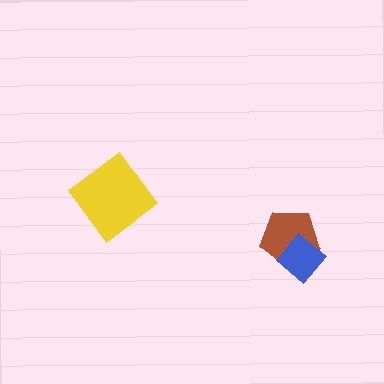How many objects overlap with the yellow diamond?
0 objects overlap with the yellow diamond.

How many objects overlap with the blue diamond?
1 object overlaps with the blue diamond.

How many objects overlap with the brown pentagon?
1 object overlaps with the brown pentagon.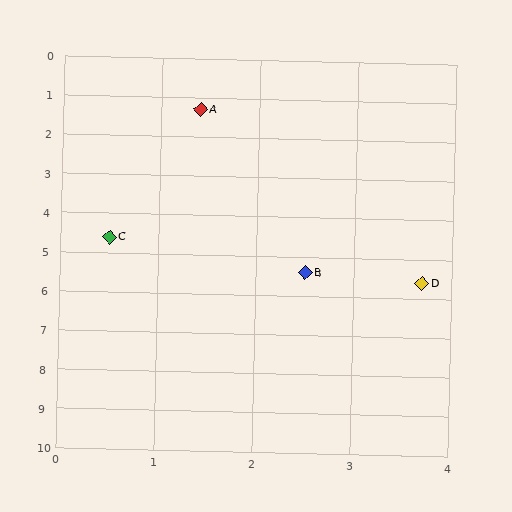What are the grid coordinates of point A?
Point A is at approximately (1.4, 1.3).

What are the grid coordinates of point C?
Point C is at approximately (0.5, 4.6).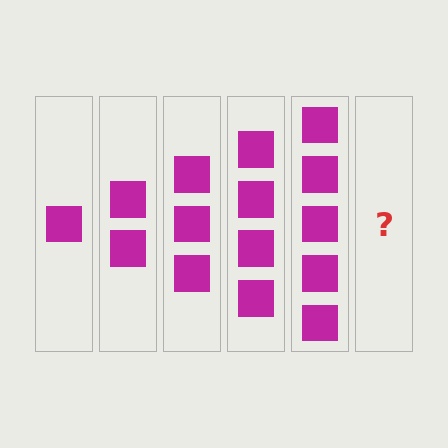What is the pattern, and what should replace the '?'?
The pattern is that each step adds one more square. The '?' should be 6 squares.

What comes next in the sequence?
The next element should be 6 squares.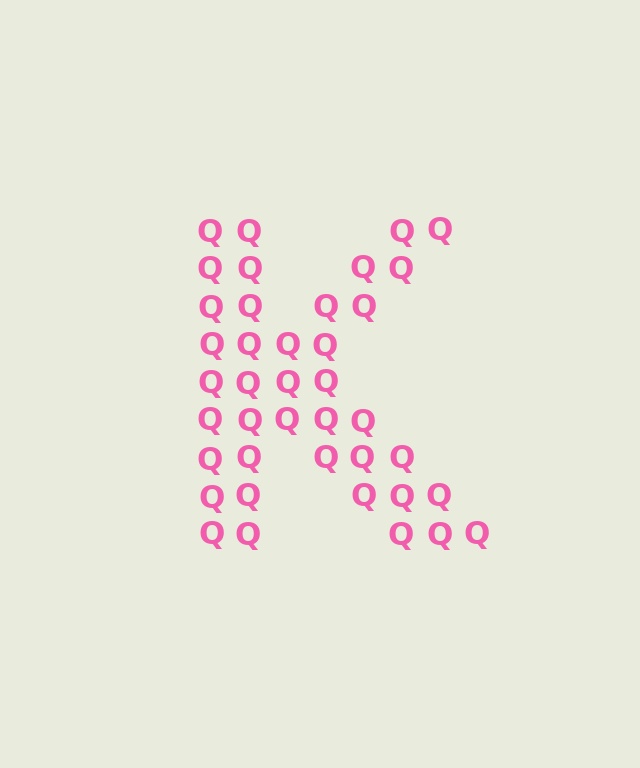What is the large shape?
The large shape is the letter K.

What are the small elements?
The small elements are letter Q's.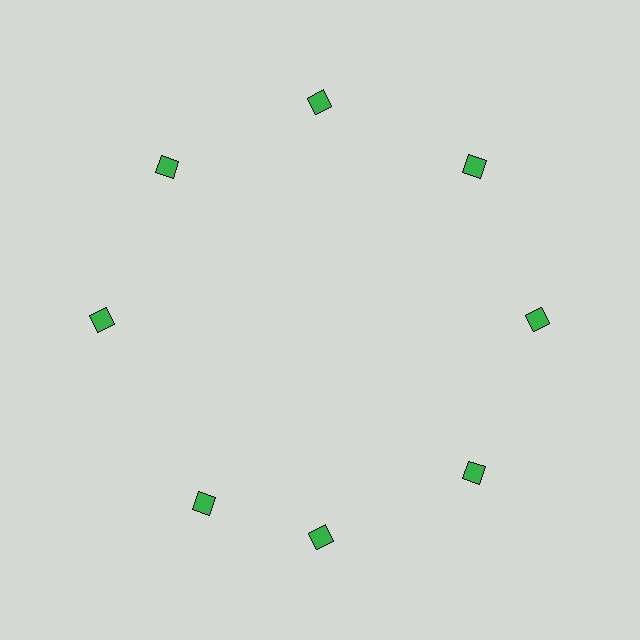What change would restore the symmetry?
The symmetry would be restored by rotating it back into even spacing with its neighbors so that all 8 diamonds sit at equal angles and equal distance from the center.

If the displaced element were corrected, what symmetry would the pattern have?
It would have 8-fold rotational symmetry — the pattern would map onto itself every 45 degrees.